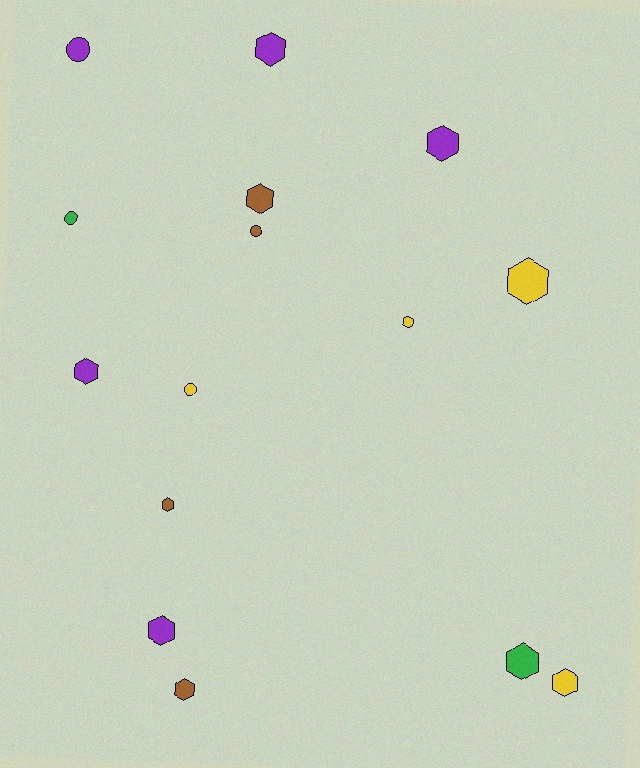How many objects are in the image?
There are 15 objects.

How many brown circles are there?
There is 1 brown circle.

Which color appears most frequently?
Purple, with 5 objects.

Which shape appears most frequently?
Hexagon, with 11 objects.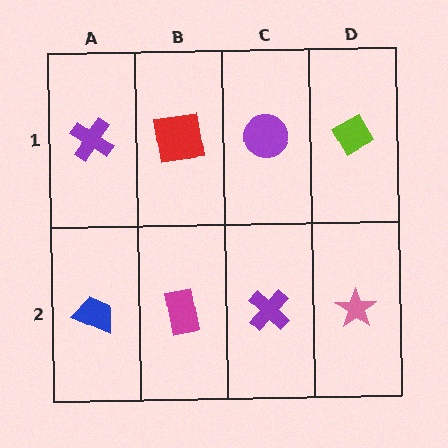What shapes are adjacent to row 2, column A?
A purple cross (row 1, column A), a magenta rectangle (row 2, column B).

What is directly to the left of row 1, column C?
A red square.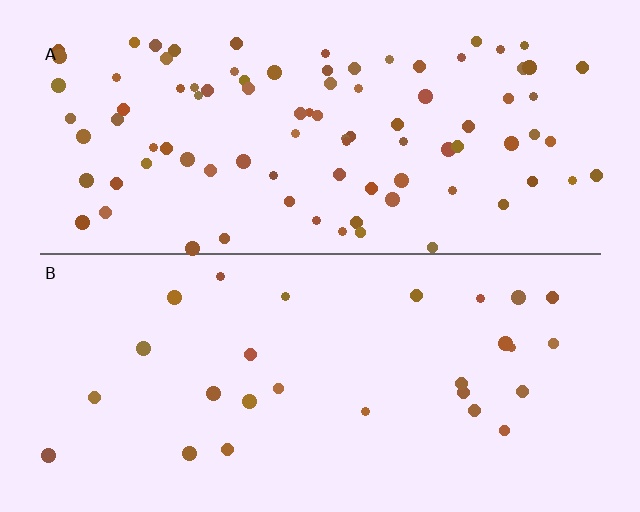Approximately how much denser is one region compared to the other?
Approximately 3.3× — region A over region B.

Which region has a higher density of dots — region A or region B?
A (the top).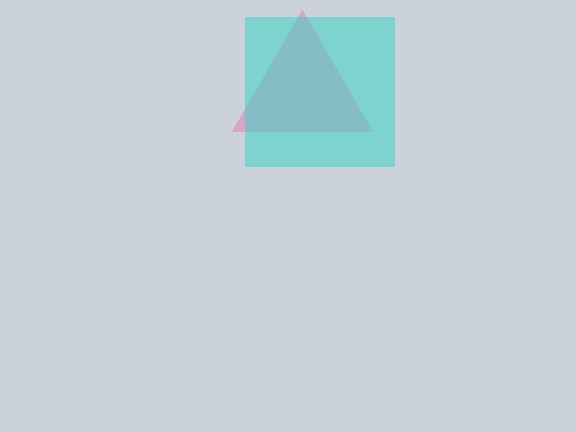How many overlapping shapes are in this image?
There are 2 overlapping shapes in the image.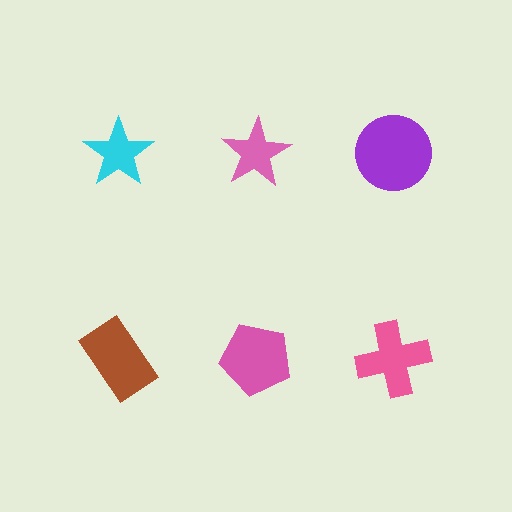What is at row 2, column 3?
A pink cross.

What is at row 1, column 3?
A purple circle.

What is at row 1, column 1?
A cyan star.